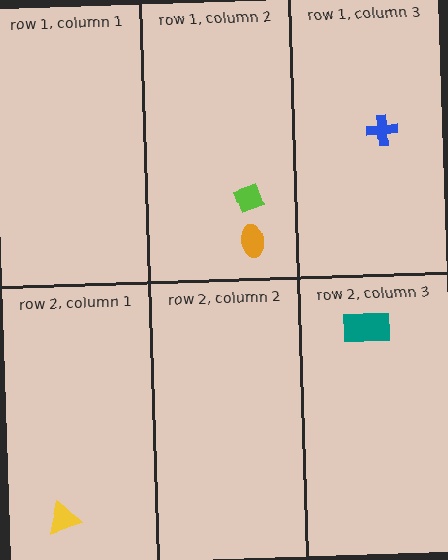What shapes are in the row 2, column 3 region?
The teal rectangle.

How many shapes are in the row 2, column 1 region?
1.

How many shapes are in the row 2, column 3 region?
1.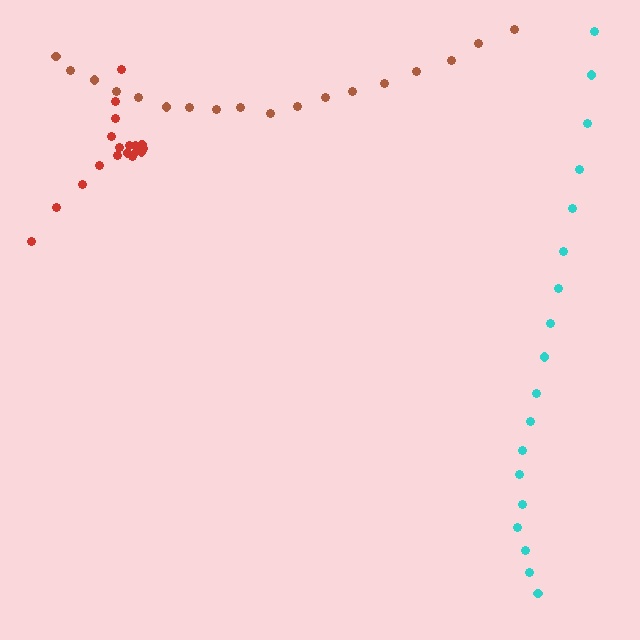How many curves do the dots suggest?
There are 3 distinct paths.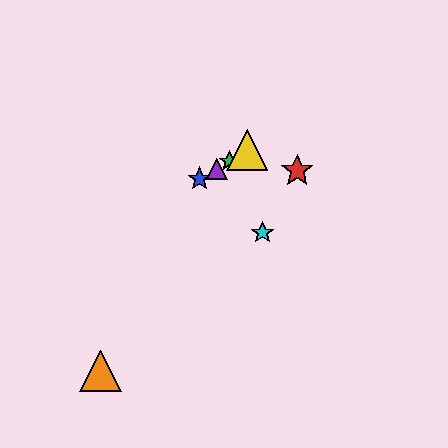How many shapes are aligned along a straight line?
4 shapes (the blue star, the green star, the yellow triangle, the purple triangle) are aligned along a straight line.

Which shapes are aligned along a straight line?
The blue star, the green star, the yellow triangle, the purple triangle are aligned along a straight line.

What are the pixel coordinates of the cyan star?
The cyan star is at (262, 233).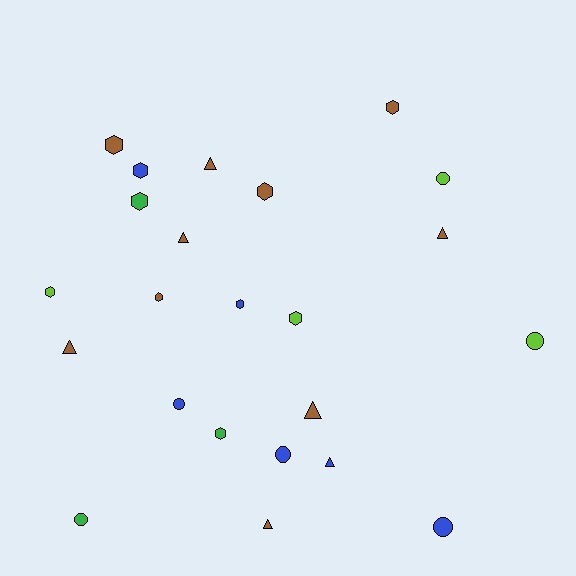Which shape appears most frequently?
Hexagon, with 10 objects.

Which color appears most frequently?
Brown, with 10 objects.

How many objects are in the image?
There are 23 objects.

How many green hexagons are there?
There are 2 green hexagons.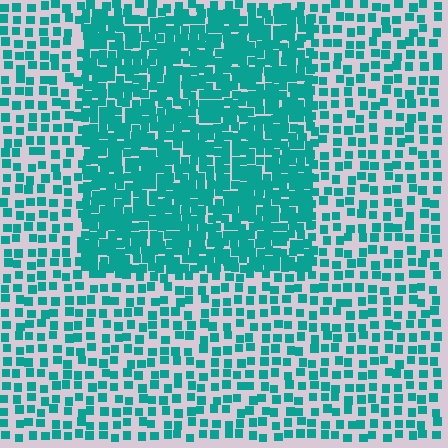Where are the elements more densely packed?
The elements are more densely packed inside the rectangle boundary.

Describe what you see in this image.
The image contains small teal elements arranged at two different densities. A rectangle-shaped region is visible where the elements are more densely packed than the surrounding area.